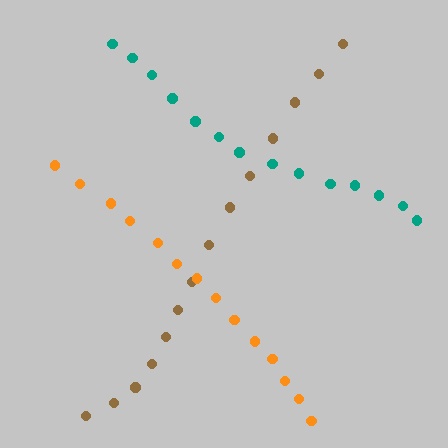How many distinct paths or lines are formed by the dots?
There are 3 distinct paths.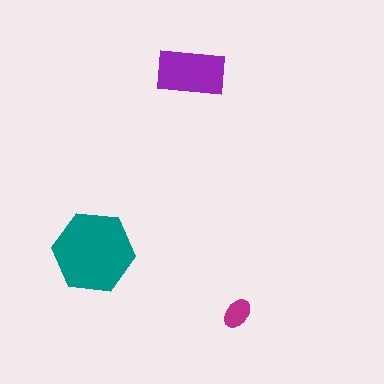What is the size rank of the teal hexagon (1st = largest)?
1st.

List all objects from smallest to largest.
The magenta ellipse, the purple rectangle, the teal hexagon.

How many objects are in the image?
There are 3 objects in the image.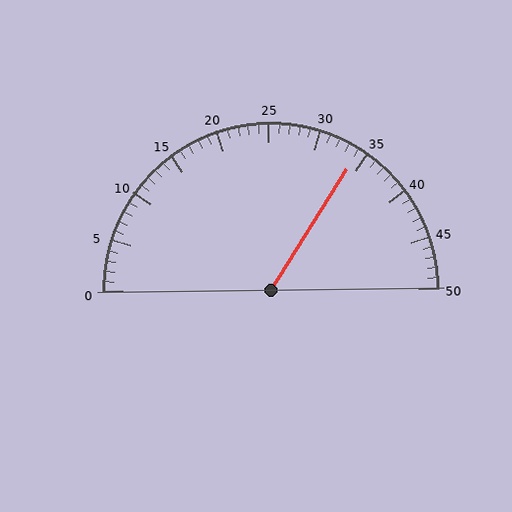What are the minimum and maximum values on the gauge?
The gauge ranges from 0 to 50.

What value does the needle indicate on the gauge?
The needle indicates approximately 34.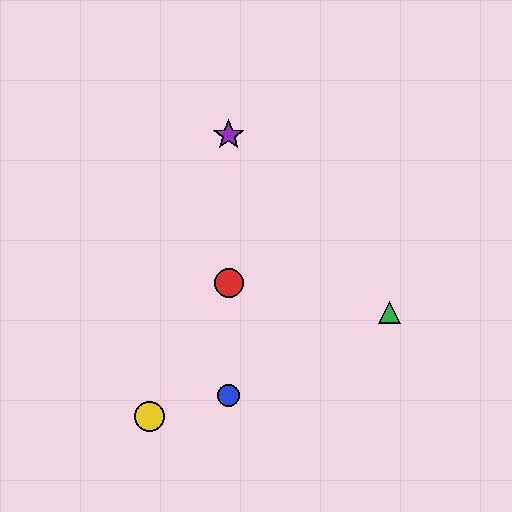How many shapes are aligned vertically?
3 shapes (the red circle, the blue circle, the purple star) are aligned vertically.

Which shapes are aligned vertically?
The red circle, the blue circle, the purple star are aligned vertically.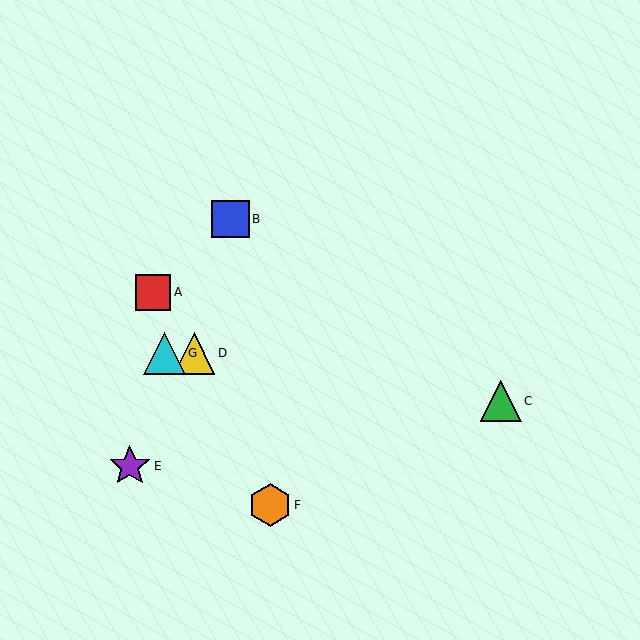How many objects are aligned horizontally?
2 objects (D, G) are aligned horizontally.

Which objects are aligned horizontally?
Objects D, G are aligned horizontally.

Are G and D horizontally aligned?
Yes, both are at y≈353.